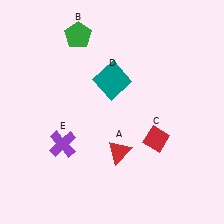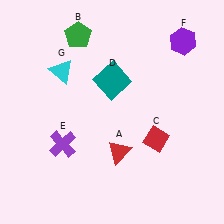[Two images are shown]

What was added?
A purple hexagon (F), a cyan triangle (G) were added in Image 2.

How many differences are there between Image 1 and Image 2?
There are 2 differences between the two images.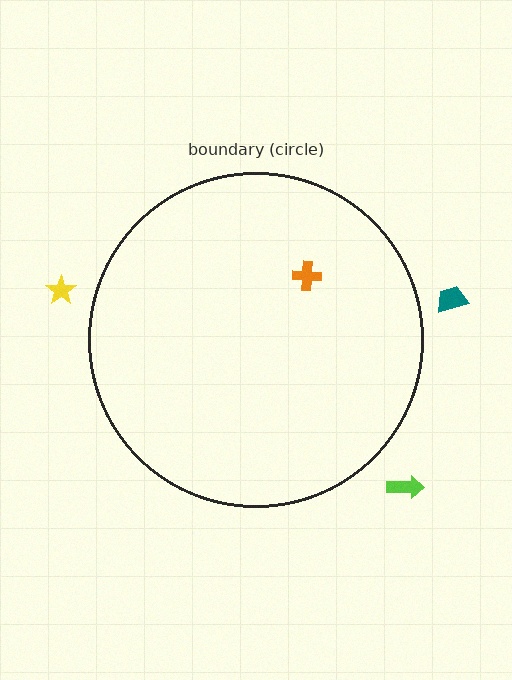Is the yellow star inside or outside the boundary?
Outside.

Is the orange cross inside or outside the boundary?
Inside.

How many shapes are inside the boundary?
1 inside, 3 outside.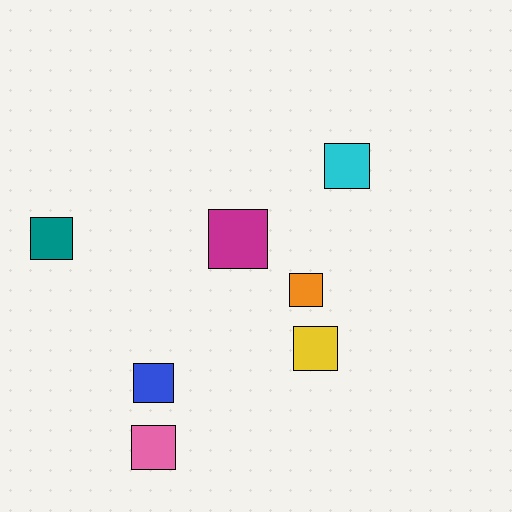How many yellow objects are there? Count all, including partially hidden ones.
There is 1 yellow object.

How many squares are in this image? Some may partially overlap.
There are 7 squares.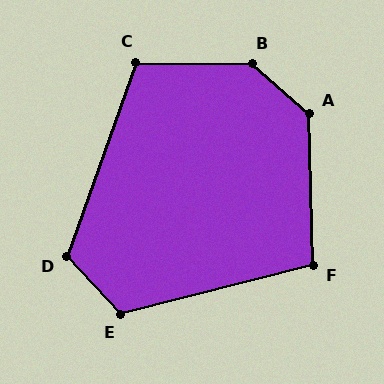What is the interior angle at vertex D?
Approximately 117 degrees (obtuse).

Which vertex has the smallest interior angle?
F, at approximately 103 degrees.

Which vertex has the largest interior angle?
B, at approximately 140 degrees.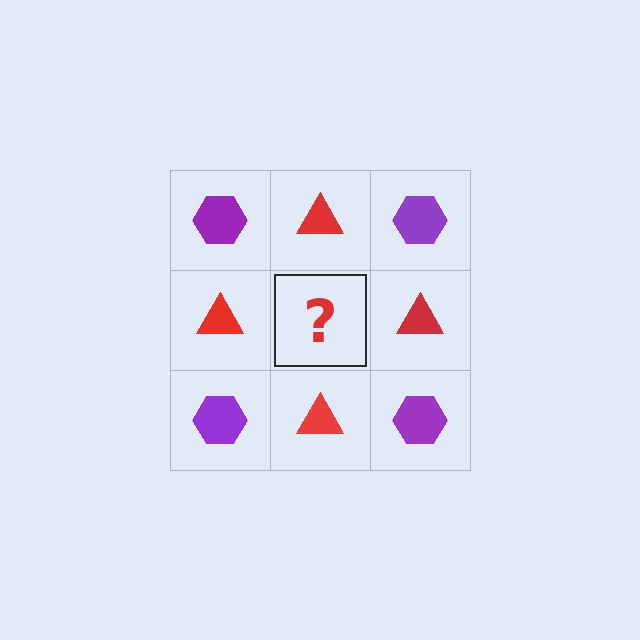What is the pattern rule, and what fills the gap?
The rule is that it alternates purple hexagon and red triangle in a checkerboard pattern. The gap should be filled with a purple hexagon.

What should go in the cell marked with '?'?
The missing cell should contain a purple hexagon.